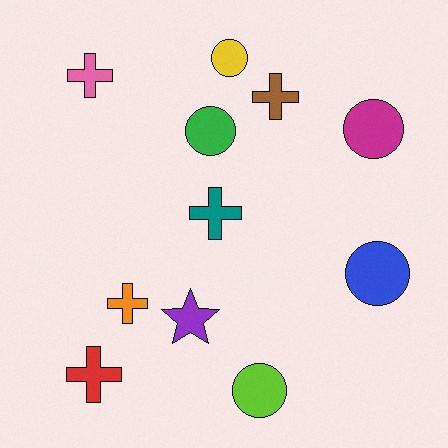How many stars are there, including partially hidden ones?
There is 1 star.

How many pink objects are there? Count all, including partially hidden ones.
There is 1 pink object.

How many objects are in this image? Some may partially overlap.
There are 11 objects.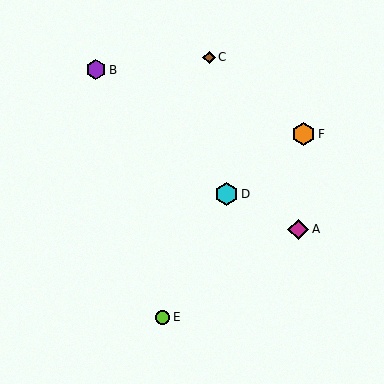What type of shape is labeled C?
Shape C is a brown diamond.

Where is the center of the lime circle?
The center of the lime circle is at (163, 317).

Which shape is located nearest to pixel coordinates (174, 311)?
The lime circle (labeled E) at (163, 317) is nearest to that location.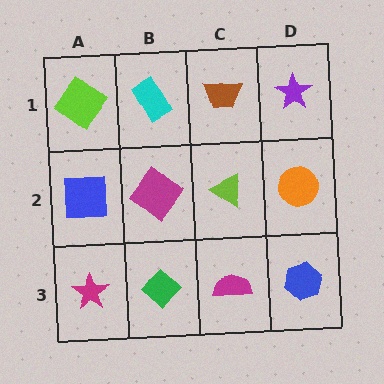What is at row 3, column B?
A green diamond.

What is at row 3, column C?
A magenta semicircle.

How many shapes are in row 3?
4 shapes.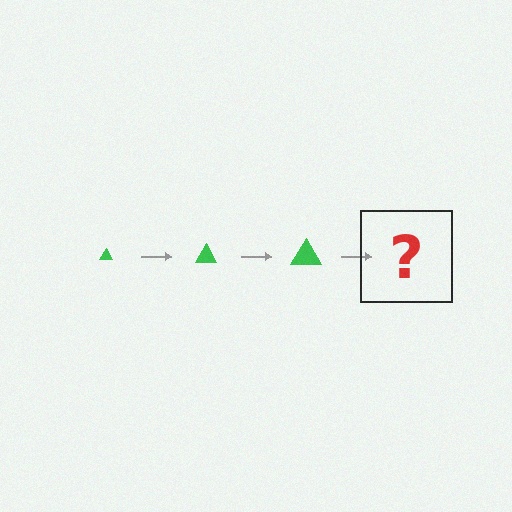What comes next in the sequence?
The next element should be a green triangle, larger than the previous one.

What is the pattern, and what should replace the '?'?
The pattern is that the triangle gets progressively larger each step. The '?' should be a green triangle, larger than the previous one.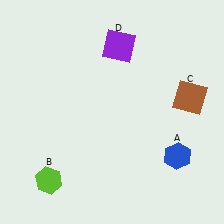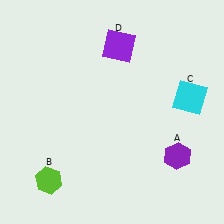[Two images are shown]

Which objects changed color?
A changed from blue to purple. C changed from brown to cyan.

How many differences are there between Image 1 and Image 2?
There are 2 differences between the two images.